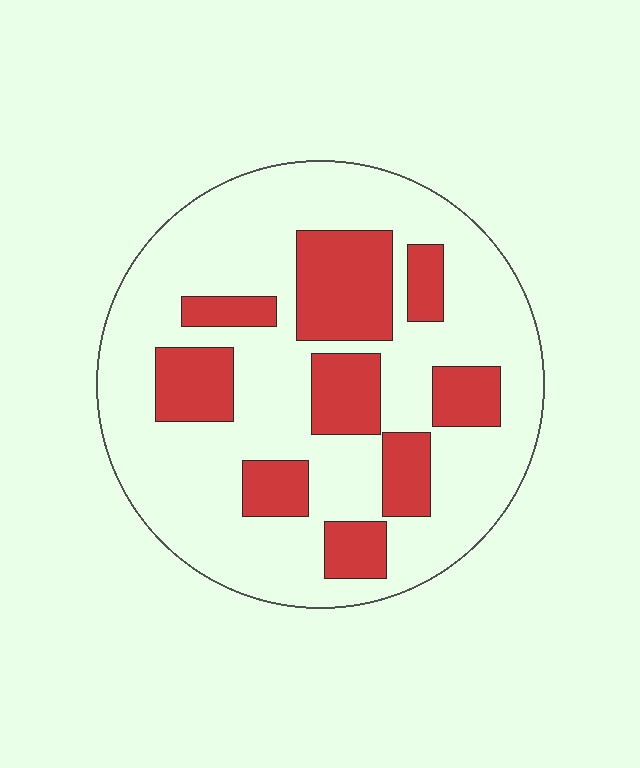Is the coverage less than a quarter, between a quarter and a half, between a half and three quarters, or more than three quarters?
Between a quarter and a half.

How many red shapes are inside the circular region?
9.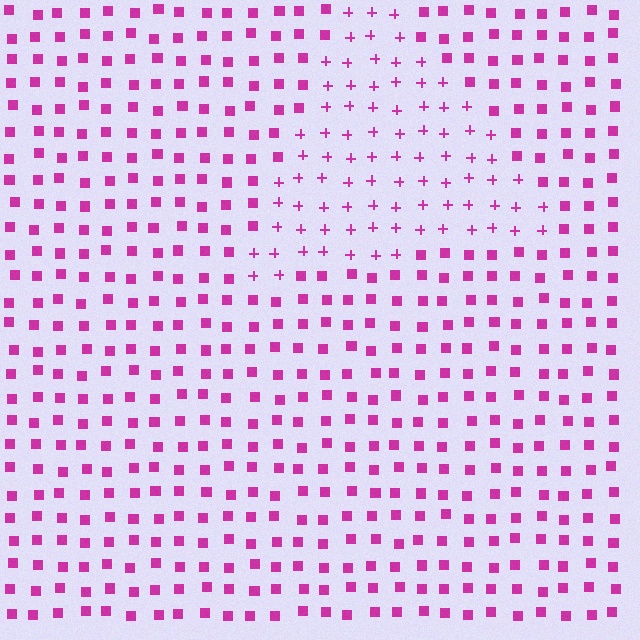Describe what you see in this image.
The image is filled with small magenta elements arranged in a uniform grid. A triangle-shaped region contains plus signs, while the surrounding area contains squares. The boundary is defined purely by the change in element shape.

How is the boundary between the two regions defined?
The boundary is defined by a change in element shape: plus signs inside vs. squares outside. All elements share the same color and spacing.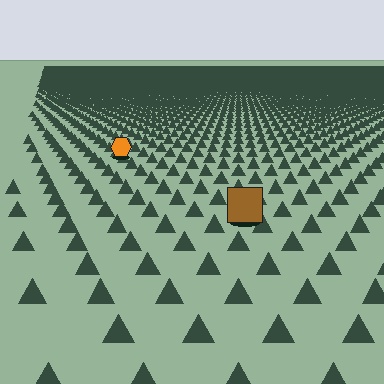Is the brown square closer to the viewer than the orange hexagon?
Yes. The brown square is closer — you can tell from the texture gradient: the ground texture is coarser near it.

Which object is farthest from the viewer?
The orange hexagon is farthest from the viewer. It appears smaller and the ground texture around it is denser.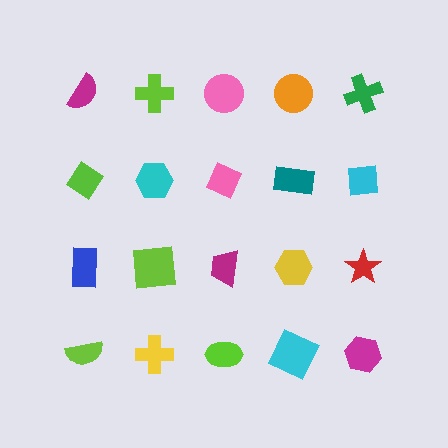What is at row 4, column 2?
A yellow cross.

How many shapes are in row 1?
5 shapes.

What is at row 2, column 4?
A teal rectangle.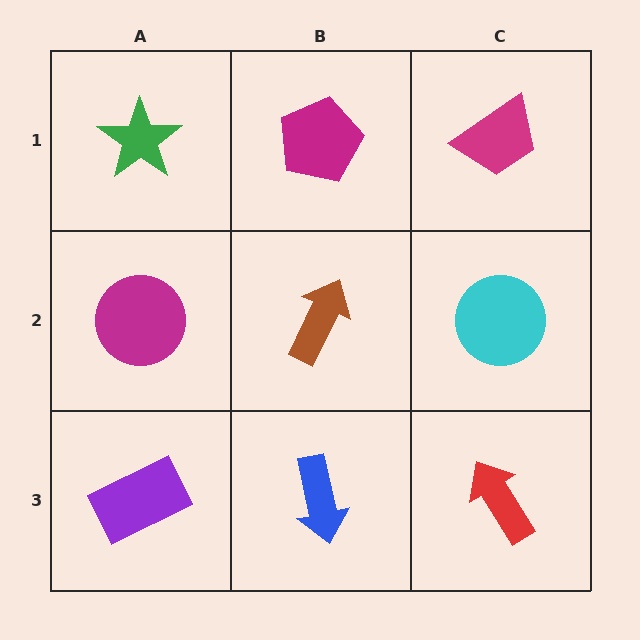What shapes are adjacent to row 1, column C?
A cyan circle (row 2, column C), a magenta pentagon (row 1, column B).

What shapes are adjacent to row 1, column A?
A magenta circle (row 2, column A), a magenta pentagon (row 1, column B).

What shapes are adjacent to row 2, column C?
A magenta trapezoid (row 1, column C), a red arrow (row 3, column C), a brown arrow (row 2, column B).